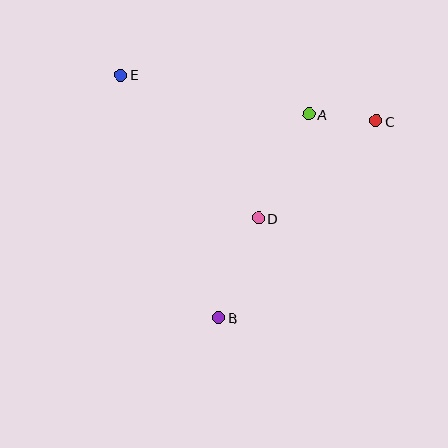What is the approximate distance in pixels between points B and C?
The distance between B and C is approximately 252 pixels.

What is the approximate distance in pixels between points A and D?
The distance between A and D is approximately 116 pixels.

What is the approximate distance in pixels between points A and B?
The distance between A and B is approximately 222 pixels.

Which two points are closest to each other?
Points A and C are closest to each other.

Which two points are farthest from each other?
Points B and E are farthest from each other.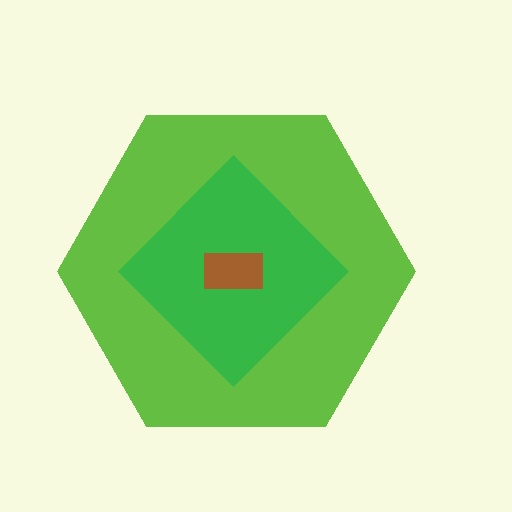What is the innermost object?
The brown rectangle.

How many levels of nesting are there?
3.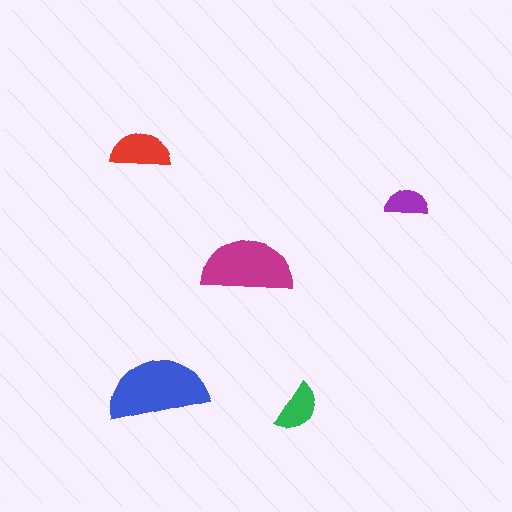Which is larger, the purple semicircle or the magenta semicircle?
The magenta one.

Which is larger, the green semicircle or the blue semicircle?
The blue one.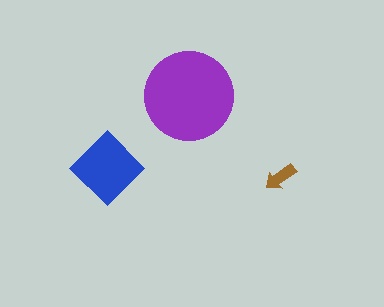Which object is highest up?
The purple circle is topmost.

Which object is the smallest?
The brown arrow.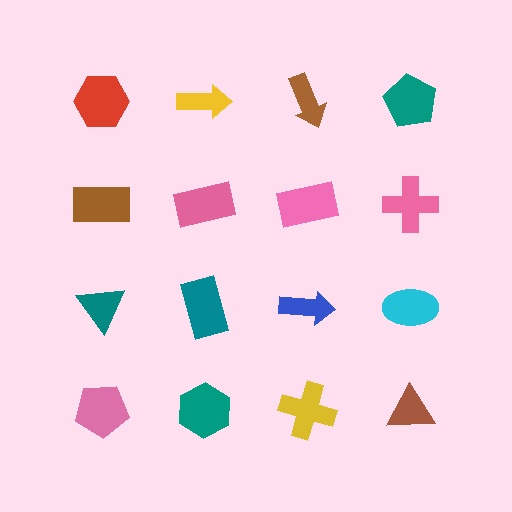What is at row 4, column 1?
A pink pentagon.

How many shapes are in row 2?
4 shapes.